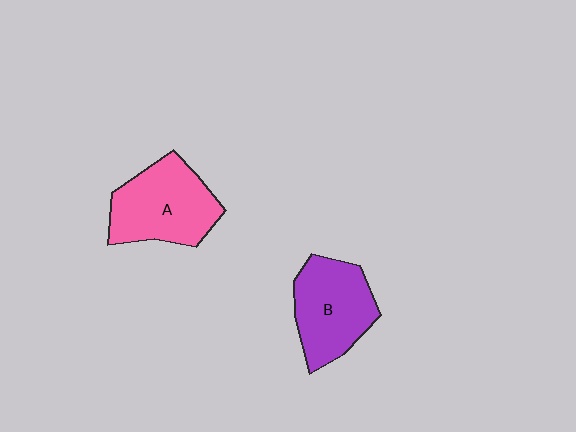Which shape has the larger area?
Shape A (pink).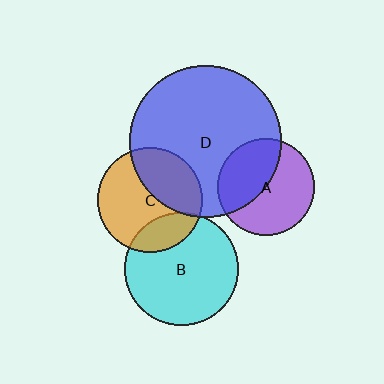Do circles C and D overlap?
Yes.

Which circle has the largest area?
Circle D (blue).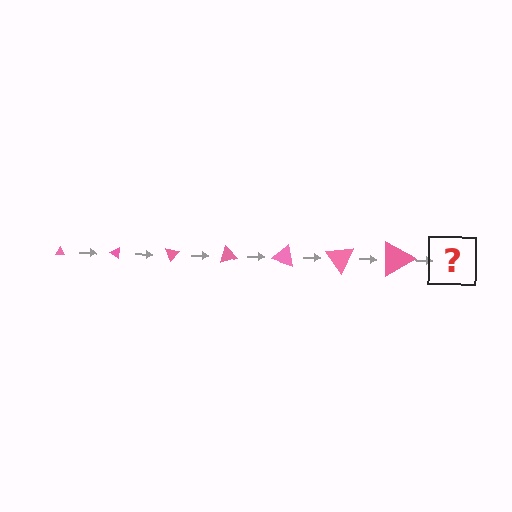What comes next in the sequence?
The next element should be a triangle, larger than the previous one and rotated 245 degrees from the start.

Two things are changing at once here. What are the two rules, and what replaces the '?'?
The two rules are that the triangle grows larger each step and it rotates 35 degrees each step. The '?' should be a triangle, larger than the previous one and rotated 245 degrees from the start.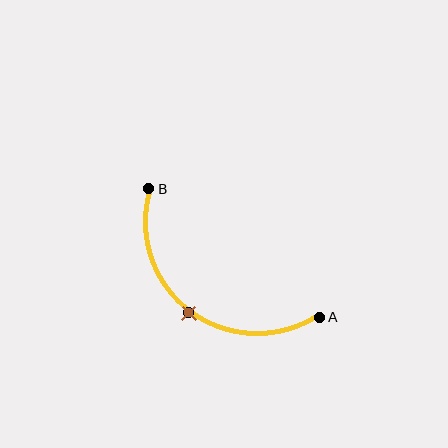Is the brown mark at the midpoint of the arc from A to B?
Yes. The brown mark lies on the arc at equal arc-length from both A and B — it is the arc midpoint.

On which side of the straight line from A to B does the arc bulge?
The arc bulges below and to the left of the straight line connecting A and B.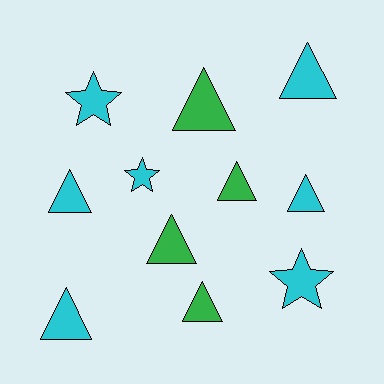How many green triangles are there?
There are 4 green triangles.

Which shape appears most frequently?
Triangle, with 8 objects.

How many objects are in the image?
There are 11 objects.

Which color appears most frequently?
Cyan, with 7 objects.